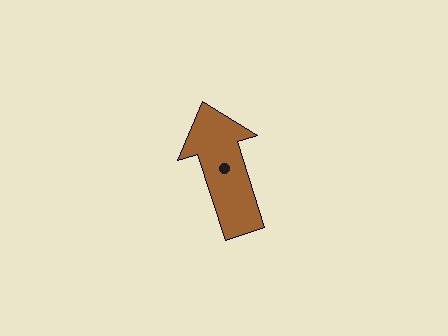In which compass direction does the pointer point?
North.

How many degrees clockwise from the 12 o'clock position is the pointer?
Approximately 342 degrees.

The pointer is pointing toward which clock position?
Roughly 11 o'clock.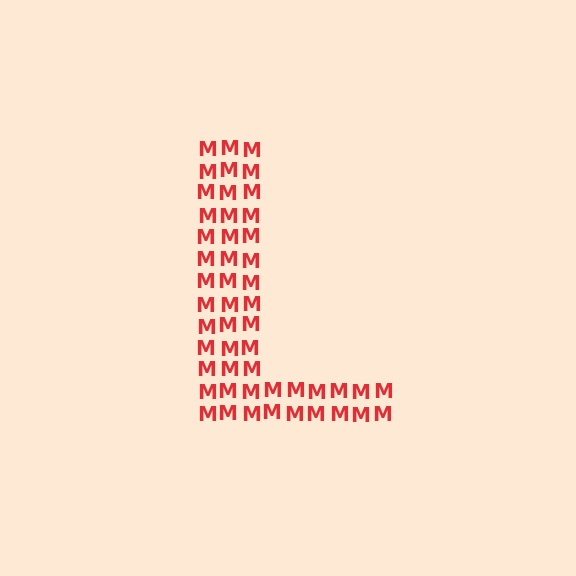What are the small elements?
The small elements are letter M's.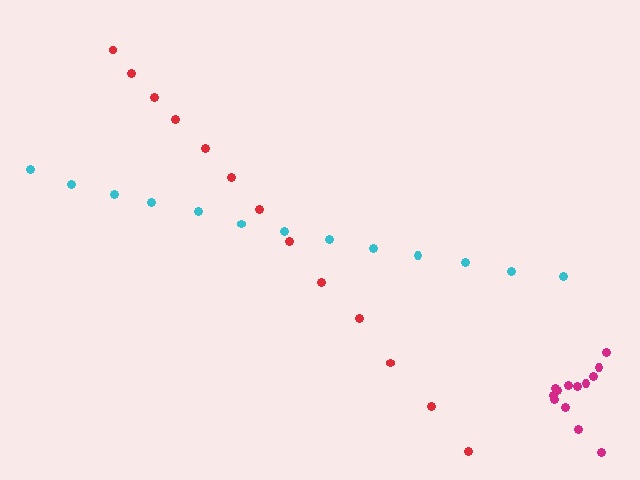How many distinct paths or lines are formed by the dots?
There are 3 distinct paths.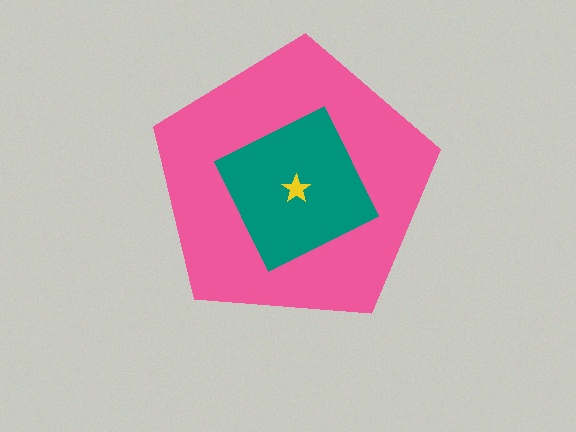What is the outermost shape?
The pink pentagon.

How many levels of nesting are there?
3.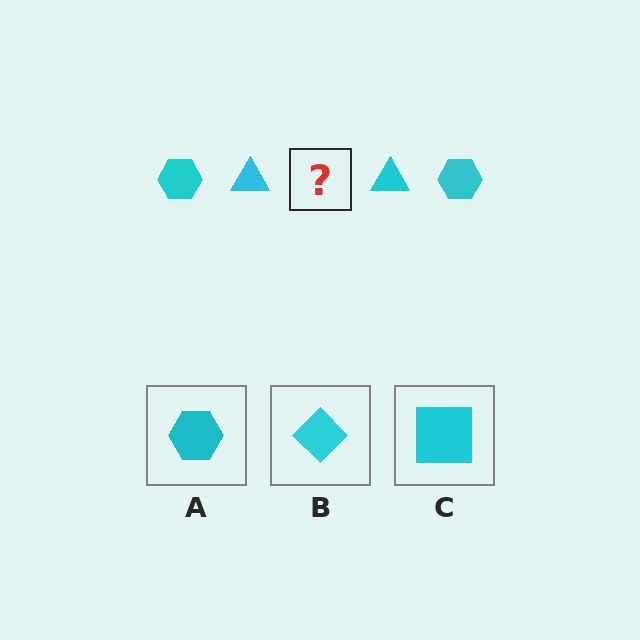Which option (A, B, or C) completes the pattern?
A.